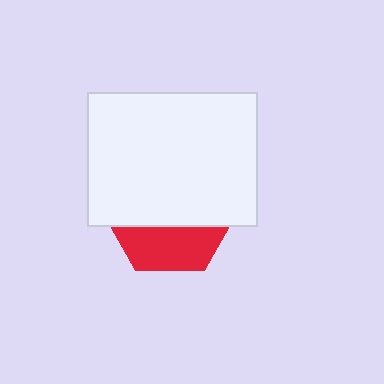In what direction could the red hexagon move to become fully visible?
The red hexagon could move down. That would shift it out from behind the white rectangle entirely.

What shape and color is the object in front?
The object in front is a white rectangle.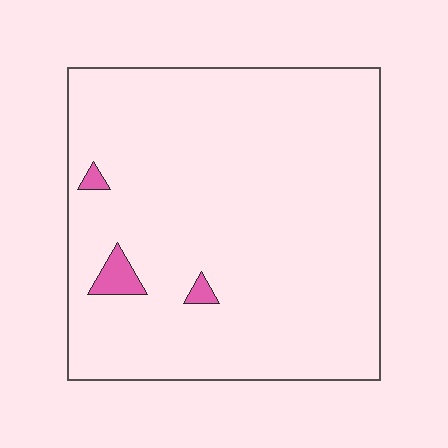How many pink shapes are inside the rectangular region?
3.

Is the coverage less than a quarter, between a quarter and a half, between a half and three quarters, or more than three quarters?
Less than a quarter.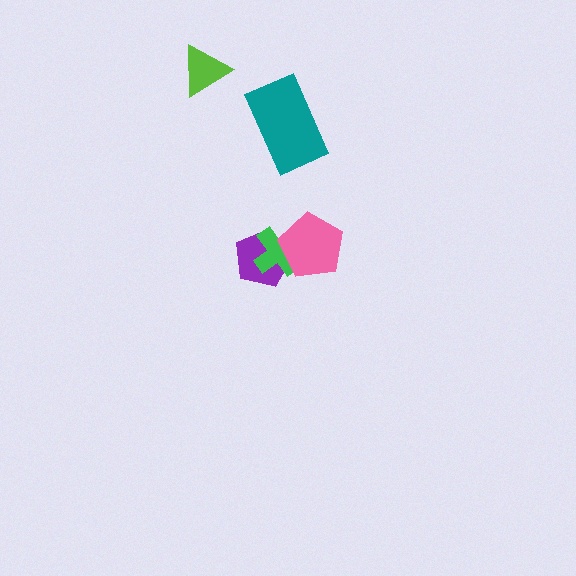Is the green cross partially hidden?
Yes, it is partially covered by another shape.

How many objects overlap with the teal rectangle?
0 objects overlap with the teal rectangle.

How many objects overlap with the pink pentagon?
2 objects overlap with the pink pentagon.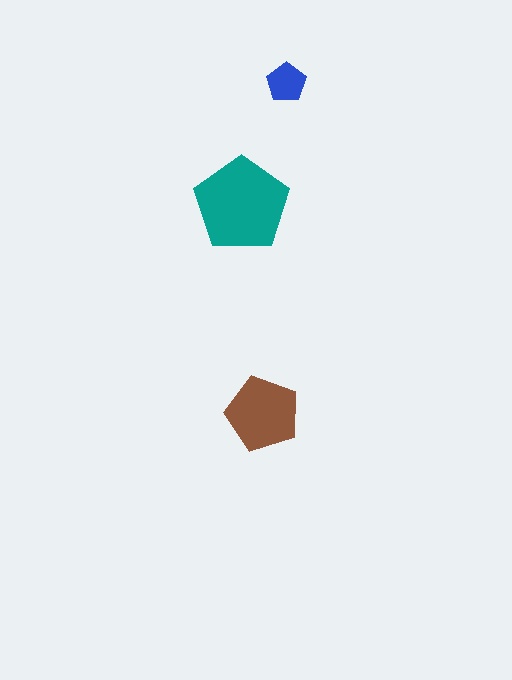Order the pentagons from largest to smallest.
the teal one, the brown one, the blue one.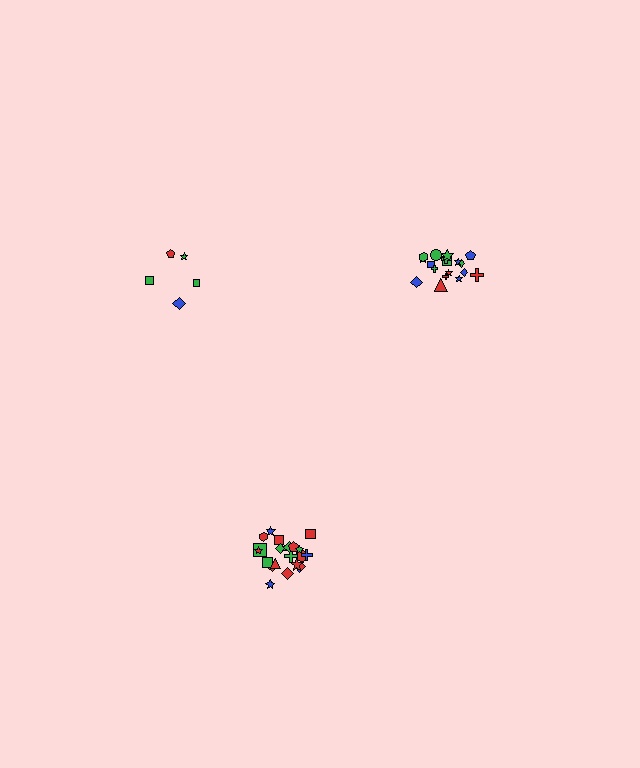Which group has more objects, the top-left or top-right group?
The top-right group.